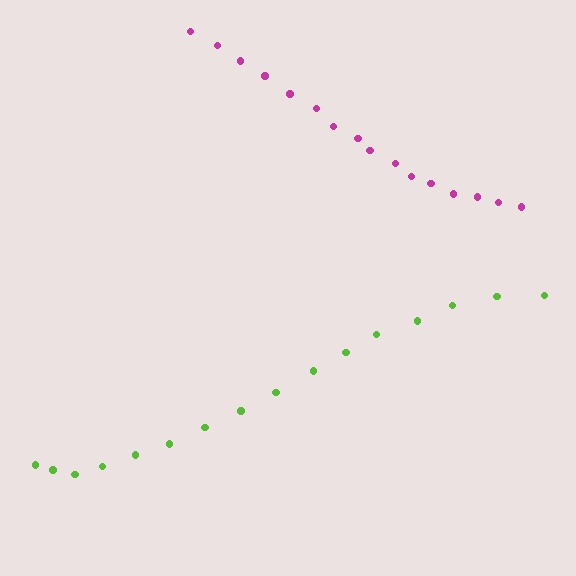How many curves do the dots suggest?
There are 2 distinct paths.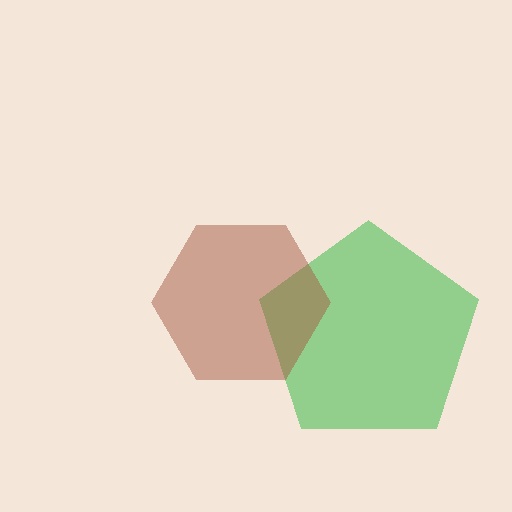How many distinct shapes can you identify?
There are 2 distinct shapes: a green pentagon, a brown hexagon.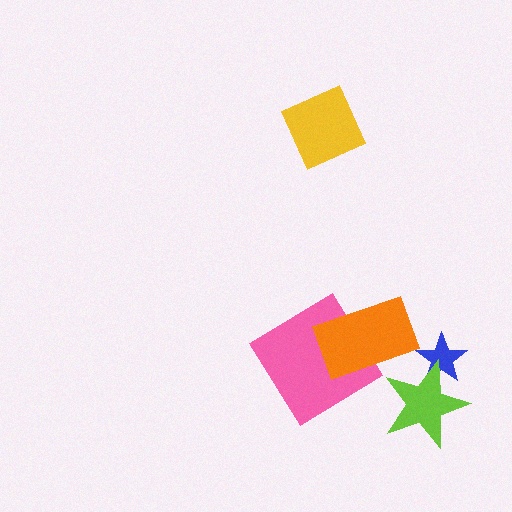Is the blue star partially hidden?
Yes, it is partially covered by another shape.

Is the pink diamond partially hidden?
Yes, it is partially covered by another shape.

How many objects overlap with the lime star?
1 object overlaps with the lime star.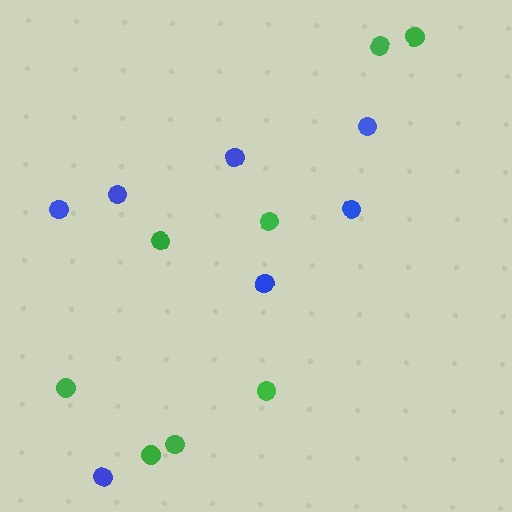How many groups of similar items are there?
There are 2 groups: one group of green circles (8) and one group of blue circles (7).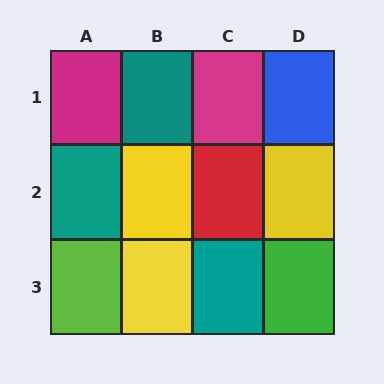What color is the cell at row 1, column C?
Magenta.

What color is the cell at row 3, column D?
Green.